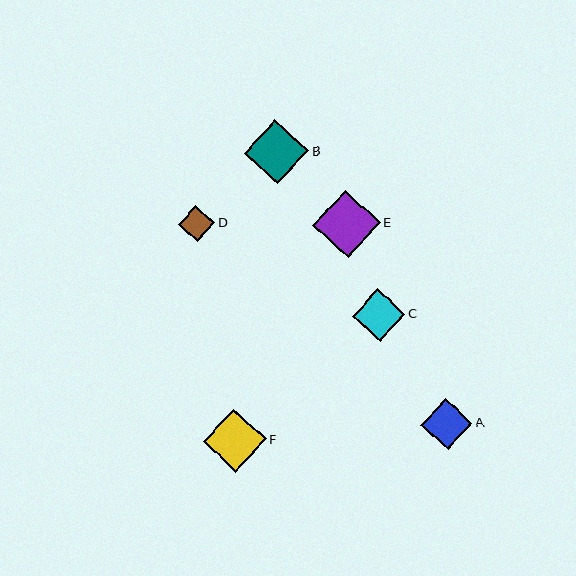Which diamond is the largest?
Diamond E is the largest with a size of approximately 67 pixels.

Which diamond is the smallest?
Diamond D is the smallest with a size of approximately 36 pixels.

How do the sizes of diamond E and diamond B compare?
Diamond E and diamond B are approximately the same size.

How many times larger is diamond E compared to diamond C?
Diamond E is approximately 1.3 times the size of diamond C.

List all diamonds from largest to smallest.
From largest to smallest: E, B, F, C, A, D.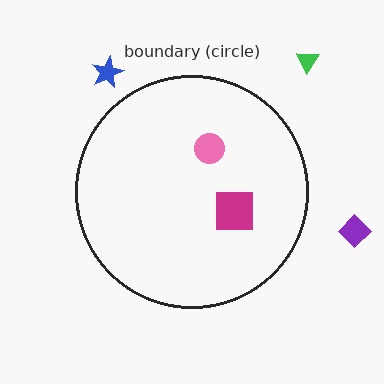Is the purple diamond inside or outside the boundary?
Outside.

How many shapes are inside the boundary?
2 inside, 3 outside.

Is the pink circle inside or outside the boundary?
Inside.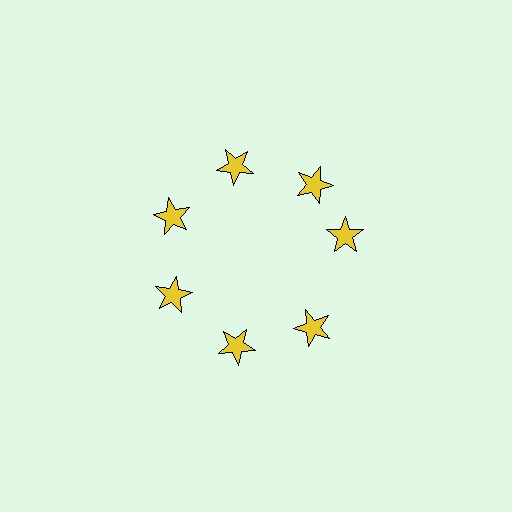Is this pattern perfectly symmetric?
No. The 7 yellow stars are arranged in a ring, but one element near the 3 o'clock position is rotated out of alignment along the ring, breaking the 7-fold rotational symmetry.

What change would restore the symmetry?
The symmetry would be restored by rotating it back into even spacing with its neighbors so that all 7 stars sit at equal angles and equal distance from the center.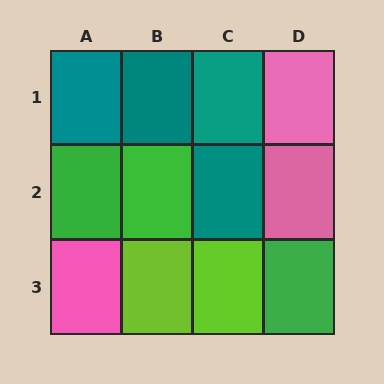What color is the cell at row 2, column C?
Teal.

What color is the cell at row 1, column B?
Teal.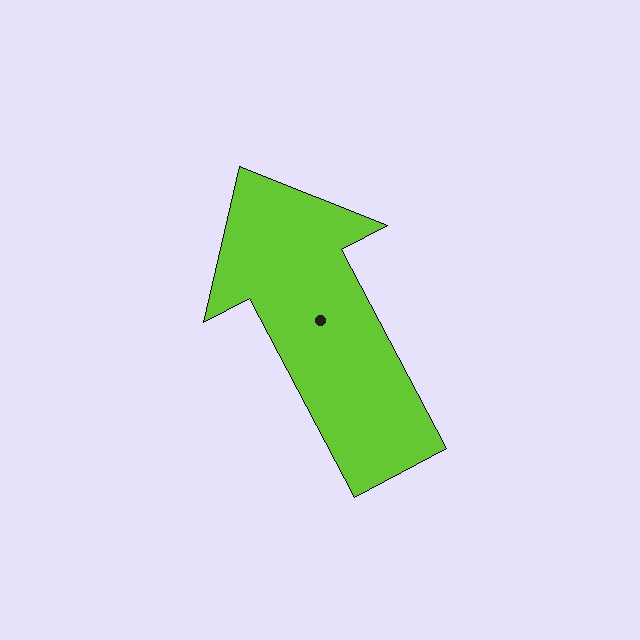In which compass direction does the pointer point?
Northwest.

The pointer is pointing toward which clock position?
Roughly 11 o'clock.